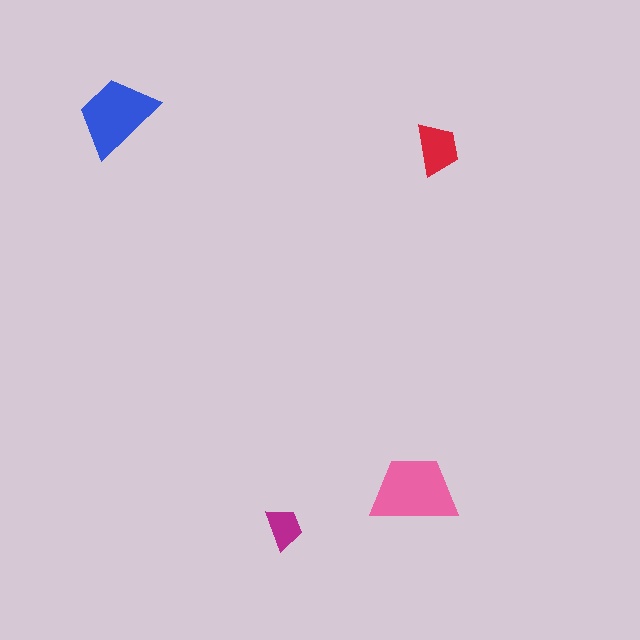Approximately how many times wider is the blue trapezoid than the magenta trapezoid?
About 2 times wider.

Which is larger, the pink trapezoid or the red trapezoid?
The pink one.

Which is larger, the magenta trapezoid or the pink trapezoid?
The pink one.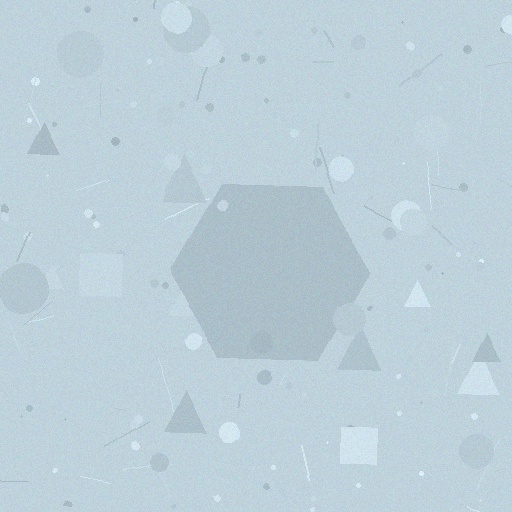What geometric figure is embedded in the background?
A hexagon is embedded in the background.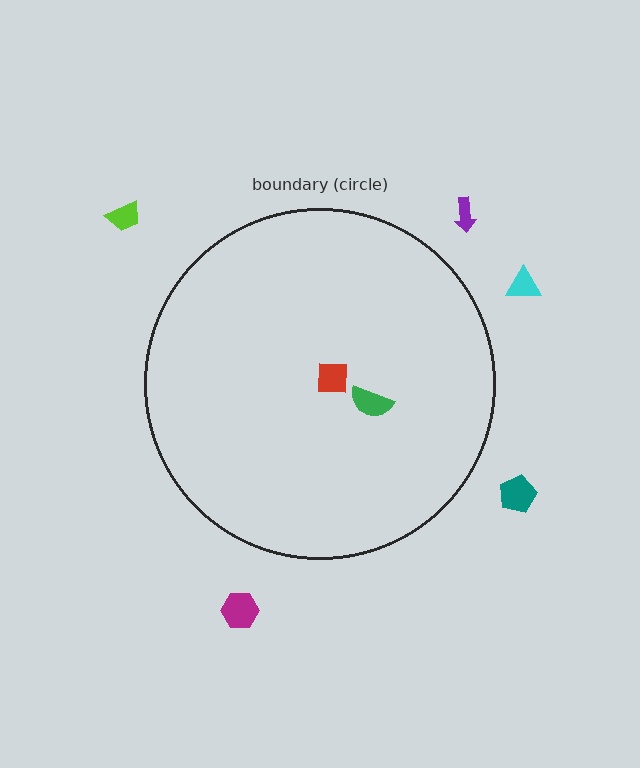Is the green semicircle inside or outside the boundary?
Inside.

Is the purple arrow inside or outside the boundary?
Outside.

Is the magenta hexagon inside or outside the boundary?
Outside.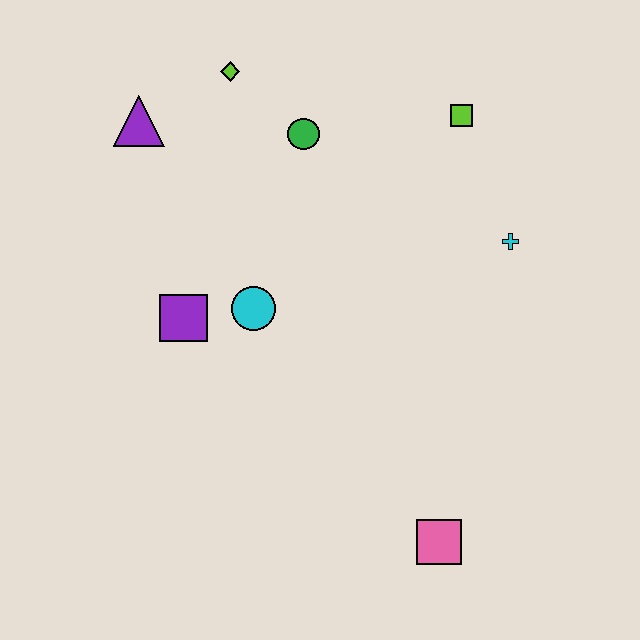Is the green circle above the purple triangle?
No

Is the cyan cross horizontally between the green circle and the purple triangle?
No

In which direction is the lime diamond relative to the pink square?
The lime diamond is above the pink square.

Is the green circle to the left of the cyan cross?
Yes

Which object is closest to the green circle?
The lime diamond is closest to the green circle.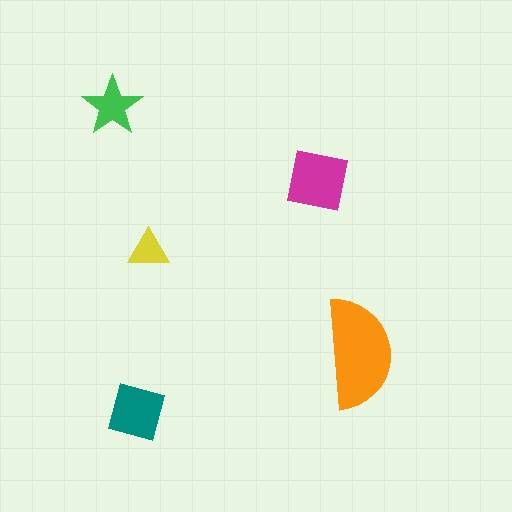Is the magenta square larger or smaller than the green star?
Larger.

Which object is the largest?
The orange semicircle.